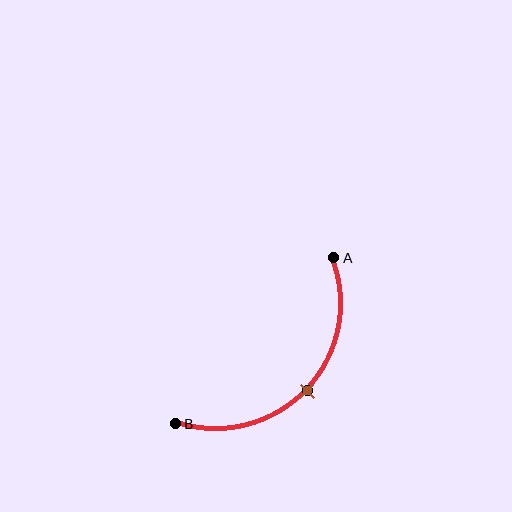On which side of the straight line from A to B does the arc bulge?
The arc bulges below and to the right of the straight line connecting A and B.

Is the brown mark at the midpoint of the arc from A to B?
Yes. The brown mark lies on the arc at equal arc-length from both A and B — it is the arc midpoint.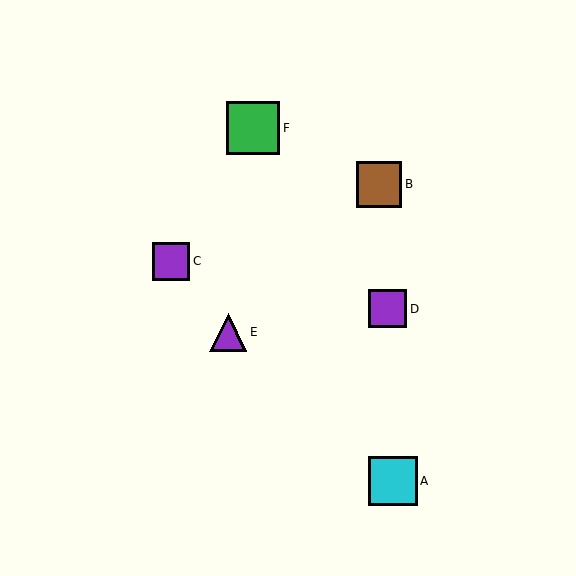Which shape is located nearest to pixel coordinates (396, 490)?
The cyan square (labeled A) at (393, 481) is nearest to that location.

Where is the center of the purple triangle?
The center of the purple triangle is at (228, 333).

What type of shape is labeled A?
Shape A is a cyan square.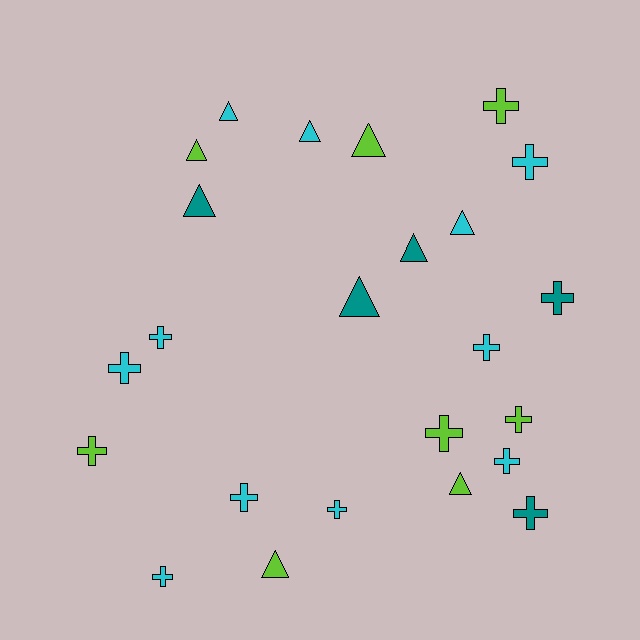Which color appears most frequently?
Cyan, with 11 objects.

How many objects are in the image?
There are 24 objects.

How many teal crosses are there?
There are 2 teal crosses.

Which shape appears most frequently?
Cross, with 14 objects.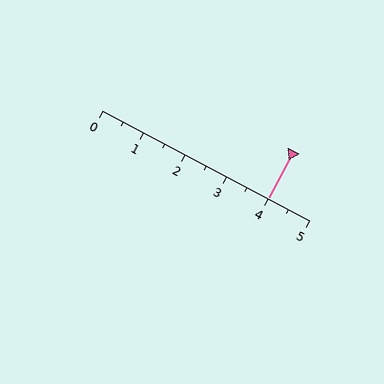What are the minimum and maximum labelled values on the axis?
The axis runs from 0 to 5.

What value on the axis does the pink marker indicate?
The marker indicates approximately 4.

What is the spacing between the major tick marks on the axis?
The major ticks are spaced 1 apart.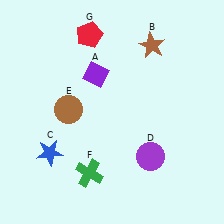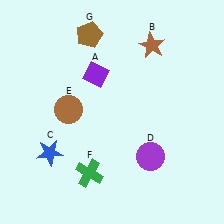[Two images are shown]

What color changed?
The pentagon (G) changed from red in Image 1 to brown in Image 2.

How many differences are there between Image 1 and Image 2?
There is 1 difference between the two images.